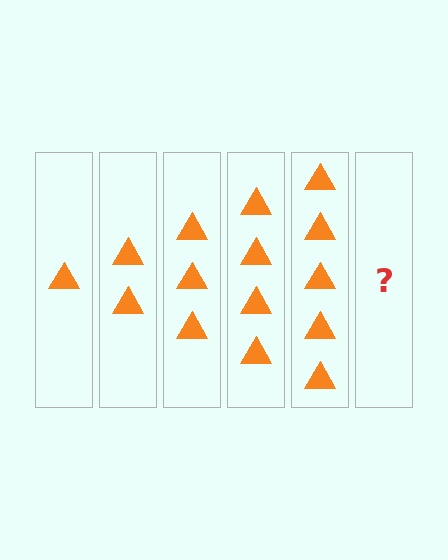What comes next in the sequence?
The next element should be 6 triangles.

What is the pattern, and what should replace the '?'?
The pattern is that each step adds one more triangle. The '?' should be 6 triangles.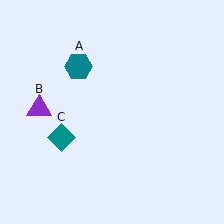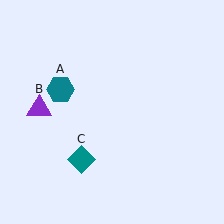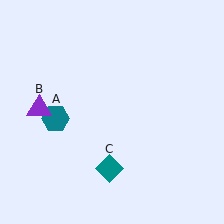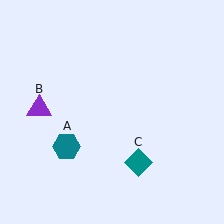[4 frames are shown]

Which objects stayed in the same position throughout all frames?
Purple triangle (object B) remained stationary.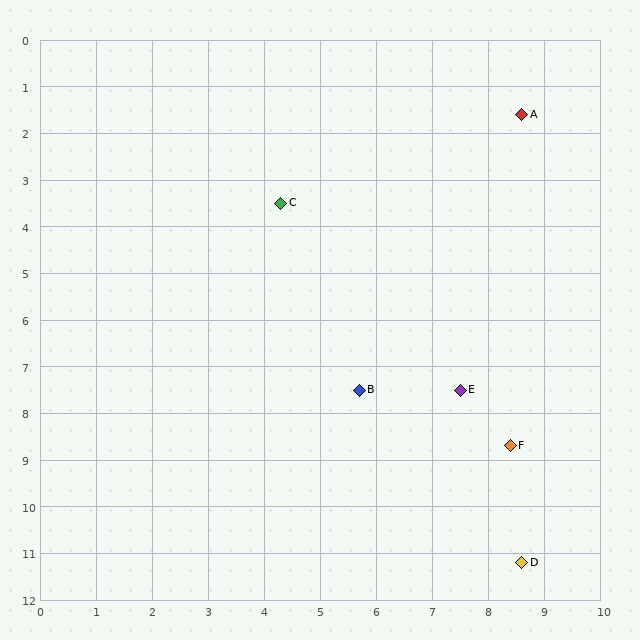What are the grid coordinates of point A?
Point A is at approximately (8.6, 1.6).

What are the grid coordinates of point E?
Point E is at approximately (7.5, 7.5).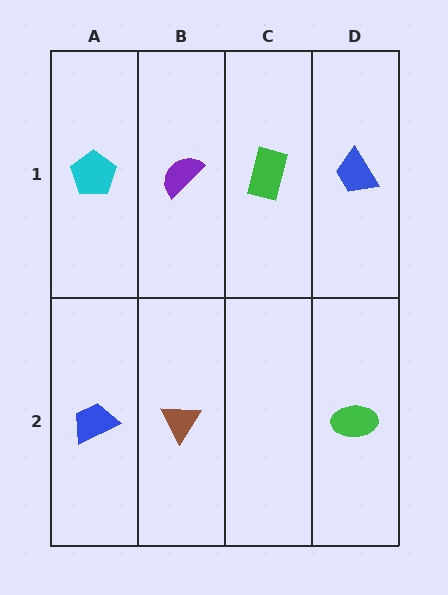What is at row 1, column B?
A purple semicircle.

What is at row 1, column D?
A blue trapezoid.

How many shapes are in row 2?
3 shapes.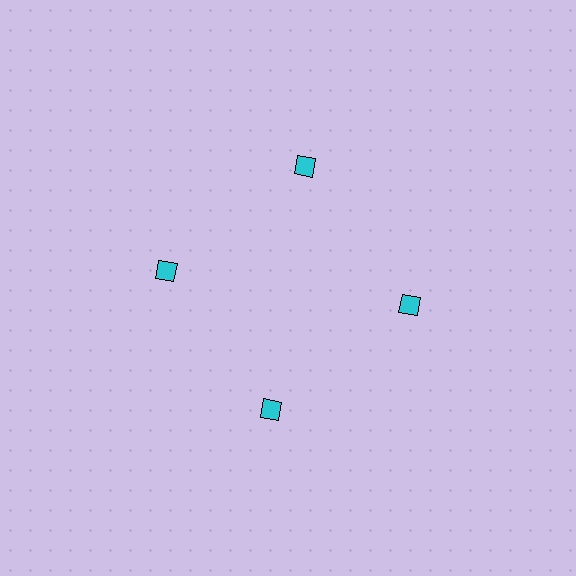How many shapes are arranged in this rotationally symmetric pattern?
There are 4 shapes, arranged in 4 groups of 1.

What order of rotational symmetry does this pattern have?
This pattern has 4-fold rotational symmetry.